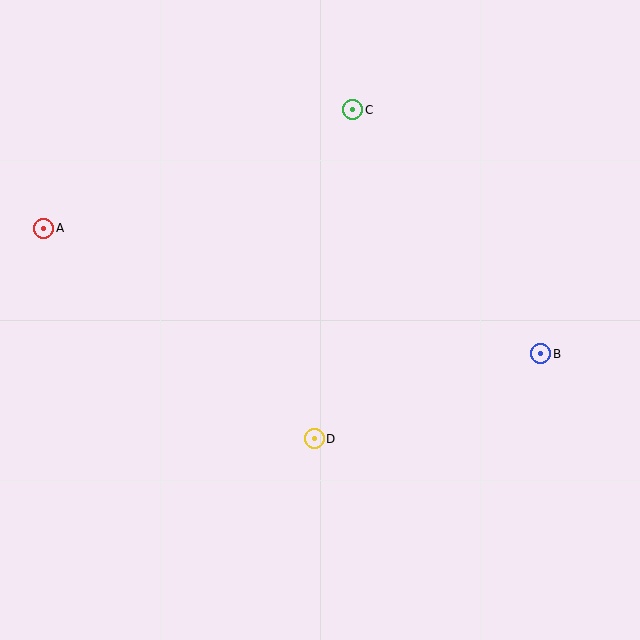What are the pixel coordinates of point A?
Point A is at (44, 228).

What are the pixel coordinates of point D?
Point D is at (314, 439).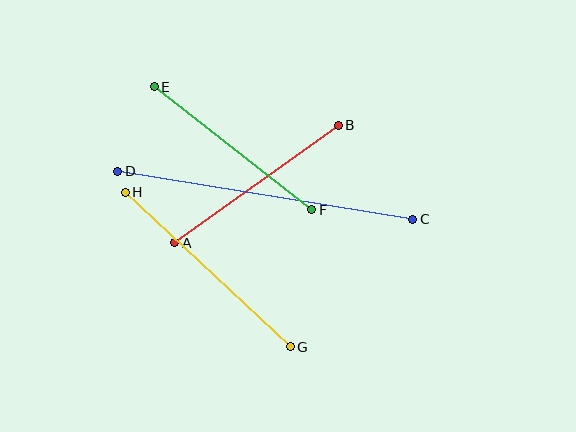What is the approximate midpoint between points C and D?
The midpoint is at approximately (265, 195) pixels.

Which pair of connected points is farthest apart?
Points C and D are farthest apart.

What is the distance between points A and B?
The distance is approximately 201 pixels.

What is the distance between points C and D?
The distance is approximately 299 pixels.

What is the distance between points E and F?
The distance is approximately 200 pixels.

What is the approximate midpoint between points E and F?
The midpoint is at approximately (233, 148) pixels.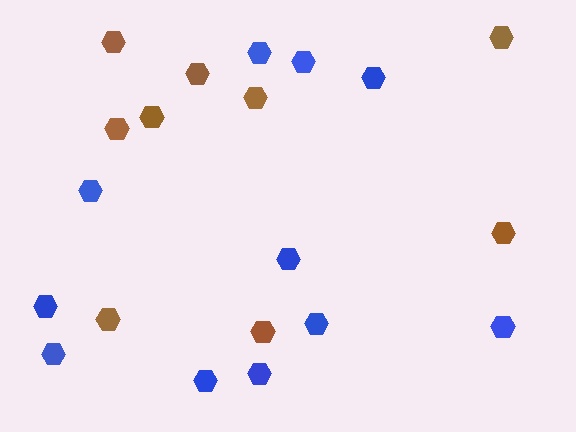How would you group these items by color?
There are 2 groups: one group of blue hexagons (11) and one group of brown hexagons (9).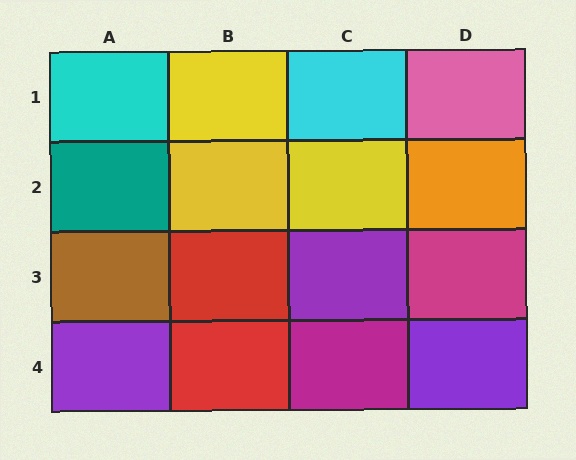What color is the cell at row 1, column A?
Cyan.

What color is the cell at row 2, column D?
Orange.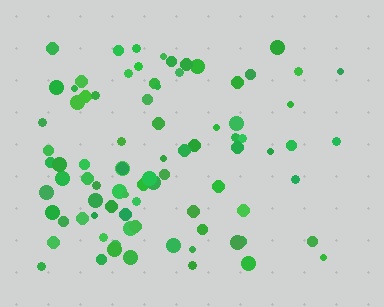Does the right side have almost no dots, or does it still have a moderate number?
Still a moderate number, just noticeably fewer than the left.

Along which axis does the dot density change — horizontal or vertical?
Horizontal.